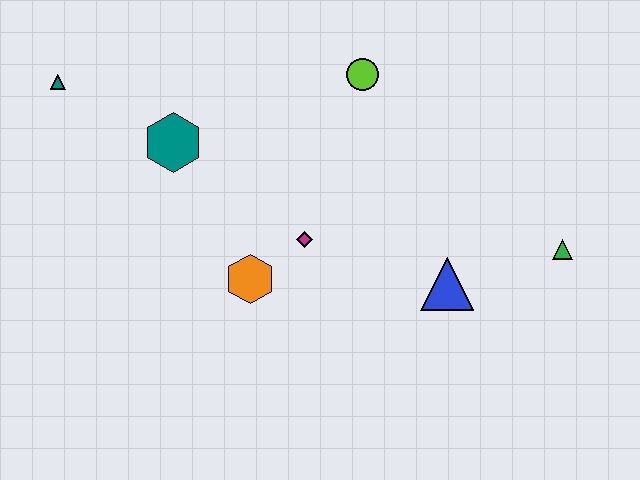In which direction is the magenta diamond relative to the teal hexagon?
The magenta diamond is to the right of the teal hexagon.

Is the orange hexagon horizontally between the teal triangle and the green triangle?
Yes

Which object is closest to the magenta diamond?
The orange hexagon is closest to the magenta diamond.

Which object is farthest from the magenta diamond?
The teal triangle is farthest from the magenta diamond.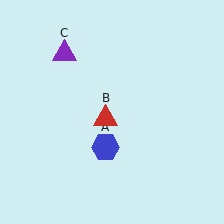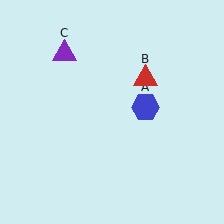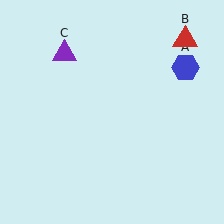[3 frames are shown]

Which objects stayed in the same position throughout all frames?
Purple triangle (object C) remained stationary.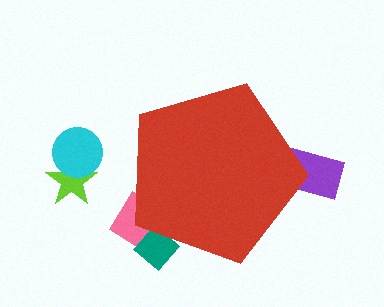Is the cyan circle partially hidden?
No, the cyan circle is fully visible.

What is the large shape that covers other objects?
A red pentagon.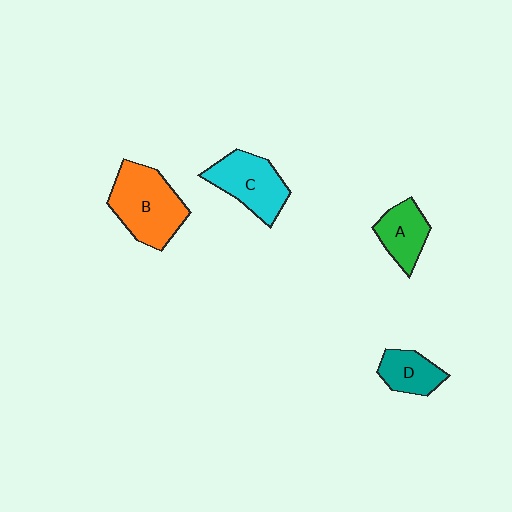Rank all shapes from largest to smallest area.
From largest to smallest: B (orange), C (cyan), A (green), D (teal).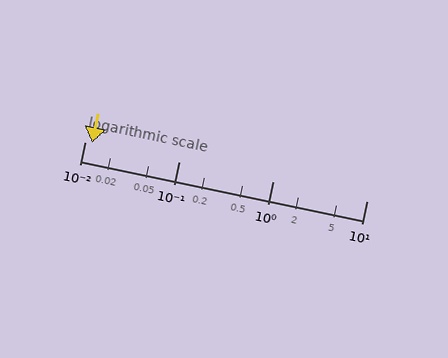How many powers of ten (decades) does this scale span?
The scale spans 3 decades, from 0.01 to 10.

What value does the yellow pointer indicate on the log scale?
The pointer indicates approximately 0.012.